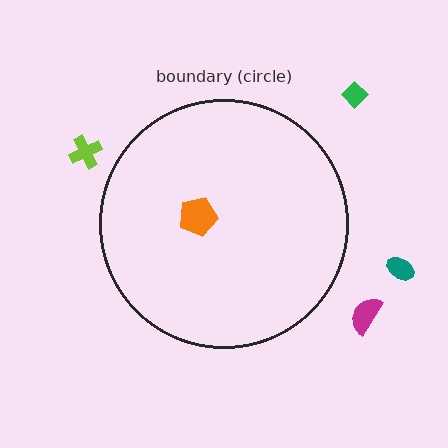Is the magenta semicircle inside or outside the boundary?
Outside.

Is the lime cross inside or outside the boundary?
Outside.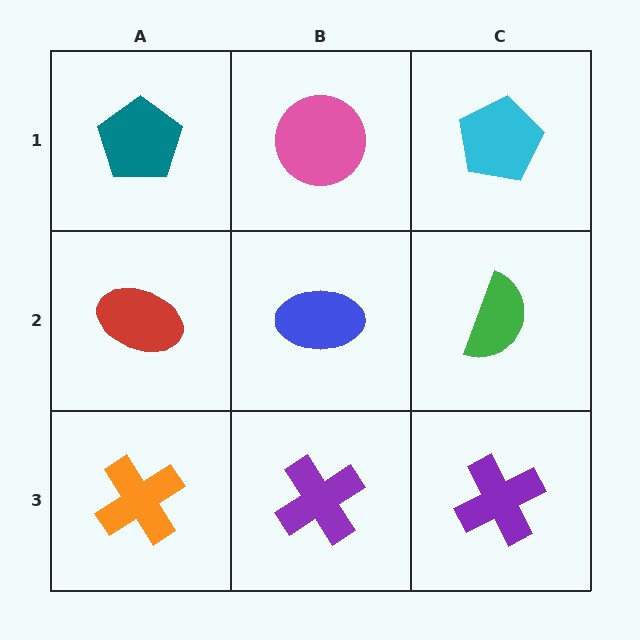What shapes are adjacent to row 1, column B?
A blue ellipse (row 2, column B), a teal pentagon (row 1, column A), a cyan pentagon (row 1, column C).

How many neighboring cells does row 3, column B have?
3.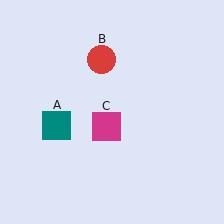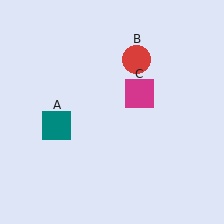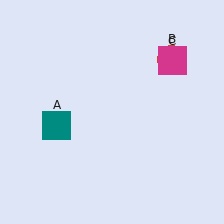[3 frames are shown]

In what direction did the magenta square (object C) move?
The magenta square (object C) moved up and to the right.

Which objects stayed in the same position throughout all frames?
Teal square (object A) remained stationary.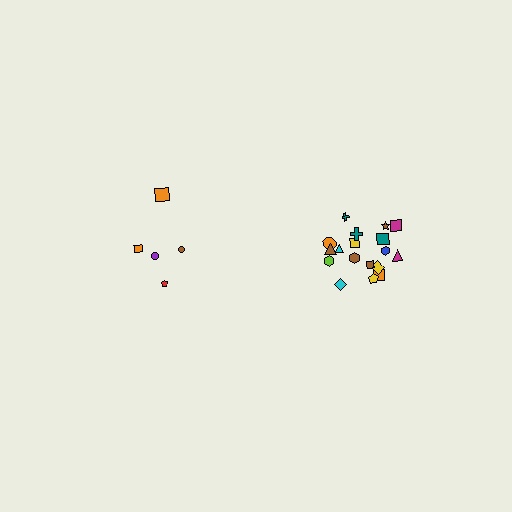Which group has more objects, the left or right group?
The right group.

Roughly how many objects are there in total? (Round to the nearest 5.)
Roughly 25 objects in total.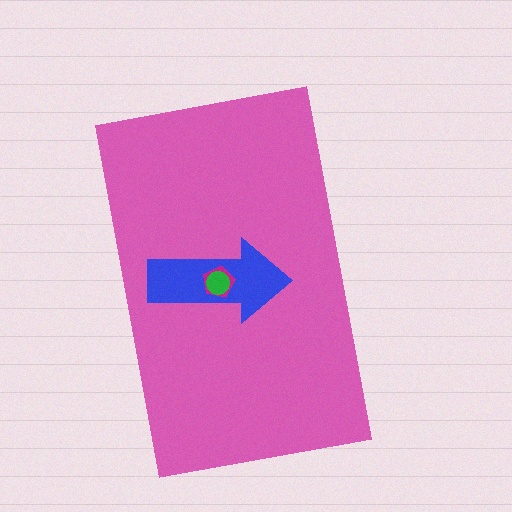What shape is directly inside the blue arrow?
The magenta pentagon.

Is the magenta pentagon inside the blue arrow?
Yes.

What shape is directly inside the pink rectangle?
The blue arrow.